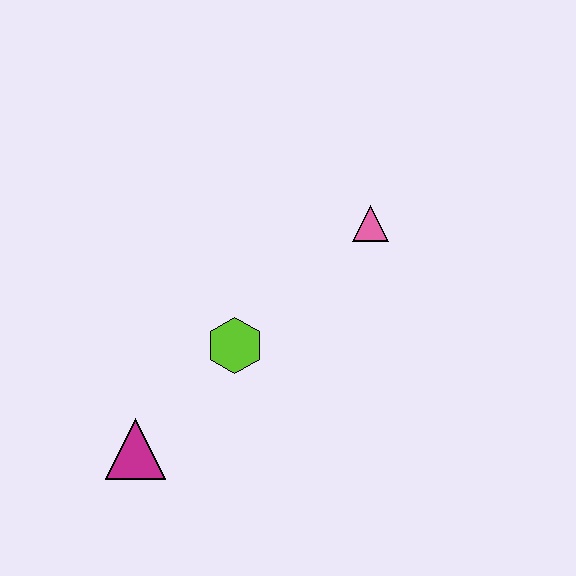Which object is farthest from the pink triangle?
The magenta triangle is farthest from the pink triangle.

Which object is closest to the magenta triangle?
The lime hexagon is closest to the magenta triangle.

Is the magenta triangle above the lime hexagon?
No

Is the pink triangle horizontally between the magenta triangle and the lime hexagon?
No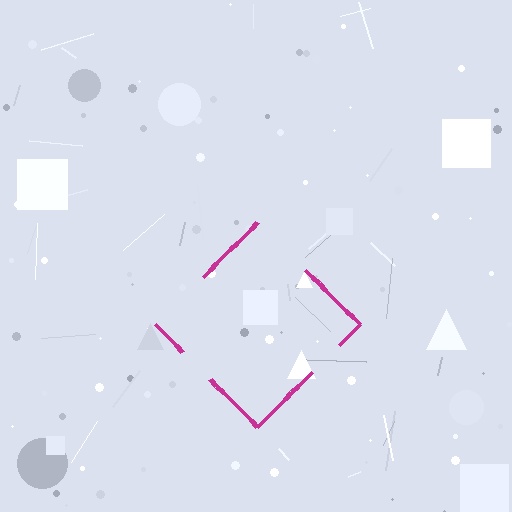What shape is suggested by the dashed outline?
The dashed outline suggests a diamond.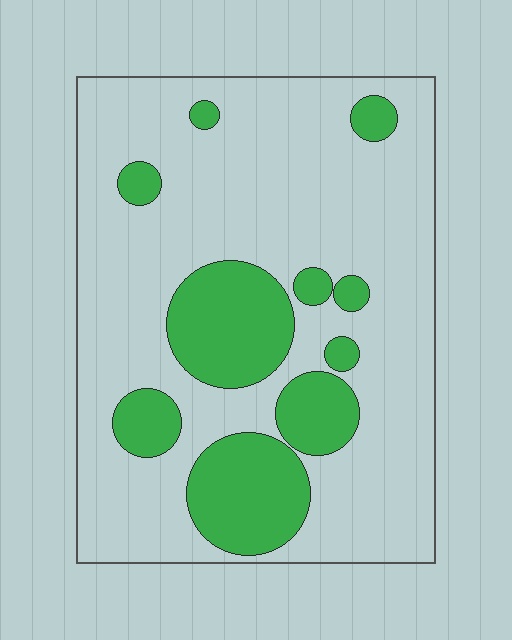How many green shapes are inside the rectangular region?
10.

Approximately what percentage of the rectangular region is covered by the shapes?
Approximately 25%.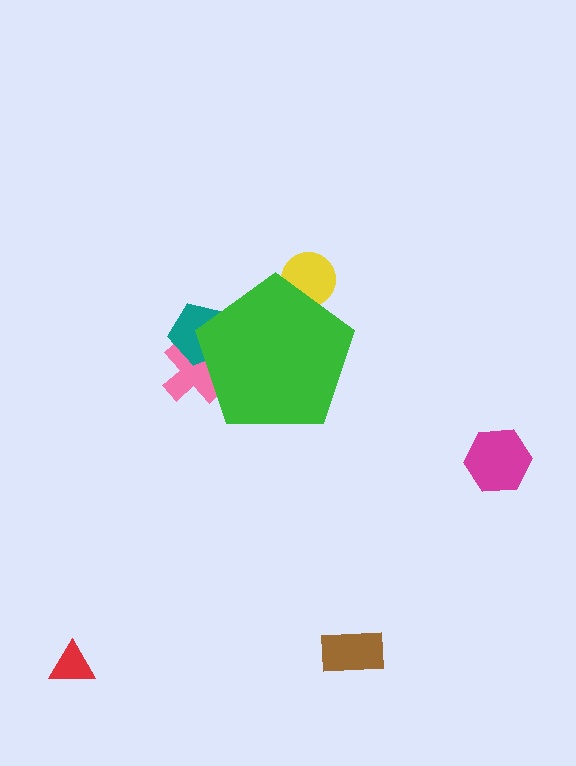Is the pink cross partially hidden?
Yes, the pink cross is partially hidden behind the green pentagon.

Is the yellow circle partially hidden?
Yes, the yellow circle is partially hidden behind the green pentagon.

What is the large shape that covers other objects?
A green pentagon.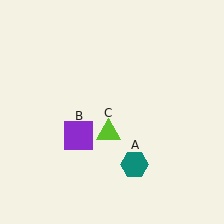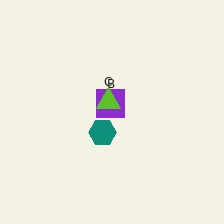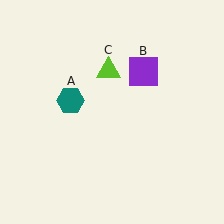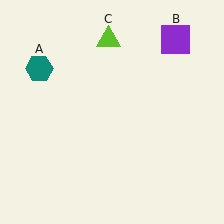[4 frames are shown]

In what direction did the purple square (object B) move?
The purple square (object B) moved up and to the right.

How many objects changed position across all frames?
3 objects changed position: teal hexagon (object A), purple square (object B), lime triangle (object C).